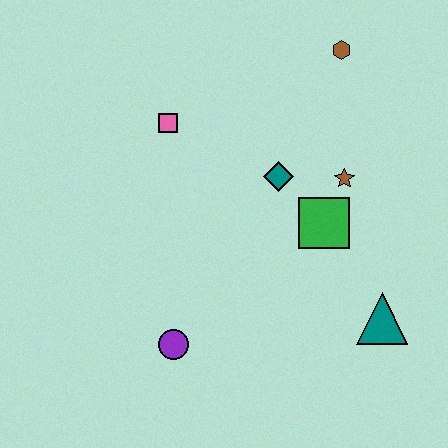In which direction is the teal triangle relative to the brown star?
The teal triangle is below the brown star.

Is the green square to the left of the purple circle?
No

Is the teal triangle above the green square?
No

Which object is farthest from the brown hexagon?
The purple circle is farthest from the brown hexagon.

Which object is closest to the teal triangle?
The green square is closest to the teal triangle.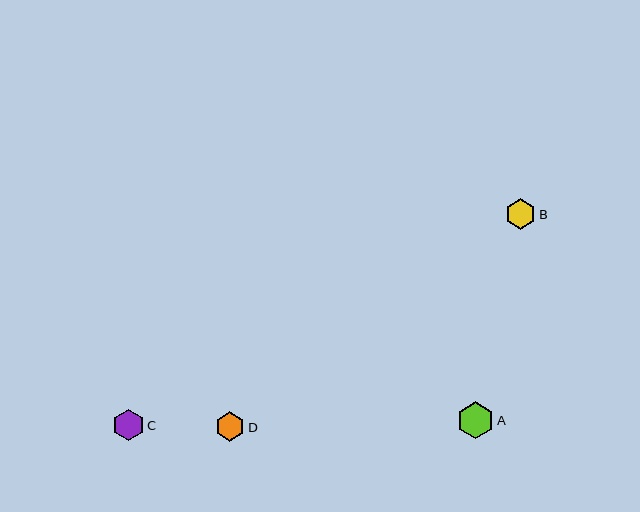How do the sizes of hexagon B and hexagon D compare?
Hexagon B and hexagon D are approximately the same size.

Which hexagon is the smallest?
Hexagon D is the smallest with a size of approximately 29 pixels.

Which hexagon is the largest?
Hexagon A is the largest with a size of approximately 37 pixels.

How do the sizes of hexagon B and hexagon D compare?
Hexagon B and hexagon D are approximately the same size.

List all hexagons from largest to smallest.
From largest to smallest: A, C, B, D.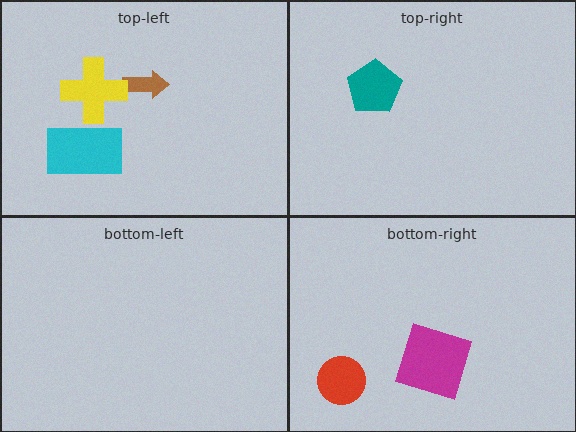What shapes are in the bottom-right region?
The red circle, the magenta square.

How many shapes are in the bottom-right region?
2.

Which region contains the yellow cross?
The top-left region.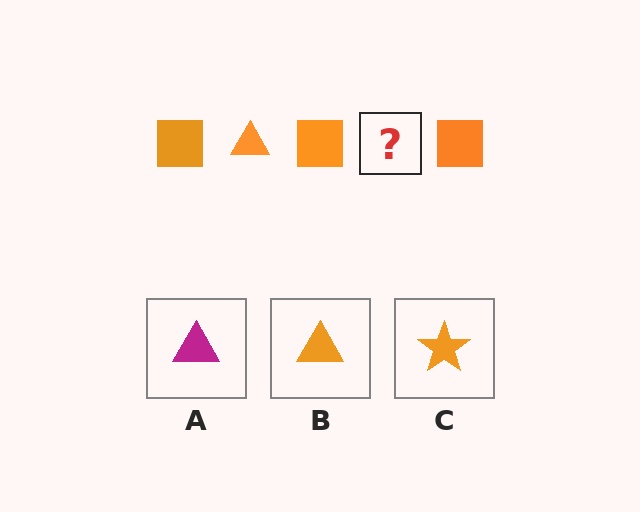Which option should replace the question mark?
Option B.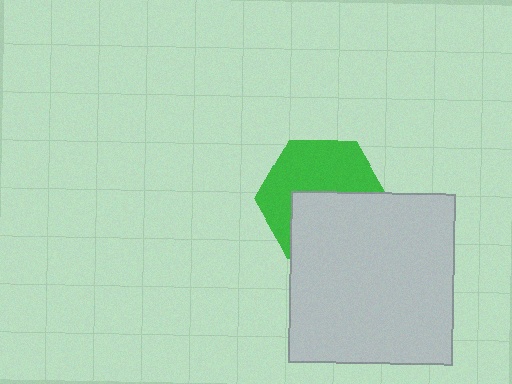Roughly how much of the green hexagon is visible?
About half of it is visible (roughly 53%).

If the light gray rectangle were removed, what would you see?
You would see the complete green hexagon.